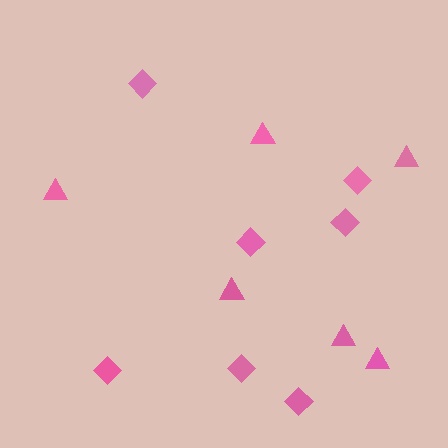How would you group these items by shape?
There are 2 groups: one group of diamonds (7) and one group of triangles (6).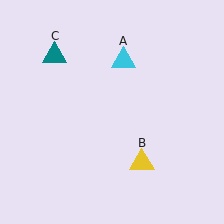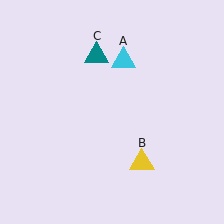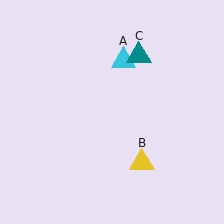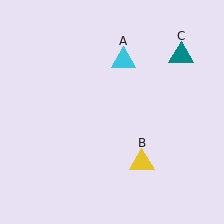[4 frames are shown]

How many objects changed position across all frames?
1 object changed position: teal triangle (object C).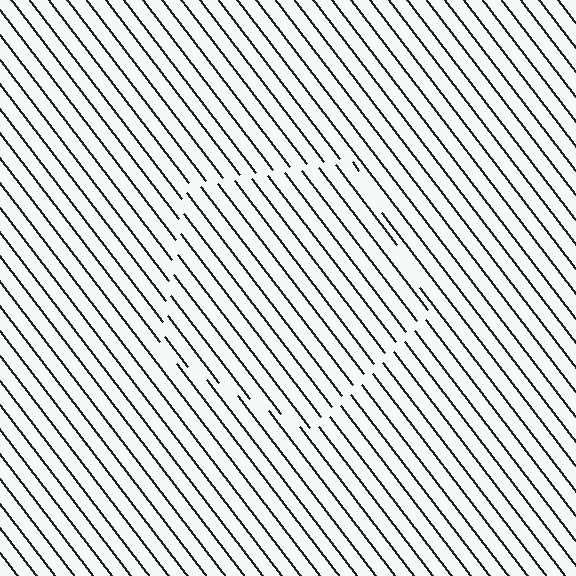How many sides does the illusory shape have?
5 sides — the line-ends trace a pentagon.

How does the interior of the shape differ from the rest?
The interior of the shape contains the same grating, shifted by half a period — the contour is defined by the phase discontinuity where line-ends from the inner and outer gratings abut.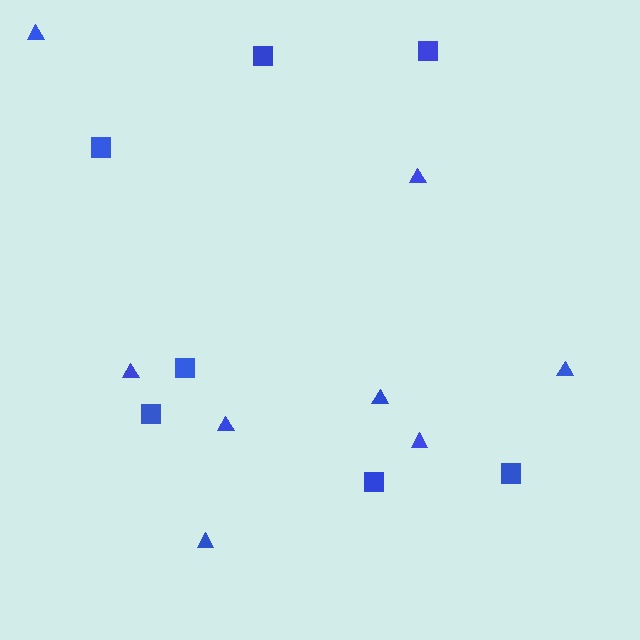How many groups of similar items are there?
There are 2 groups: one group of squares (7) and one group of triangles (8).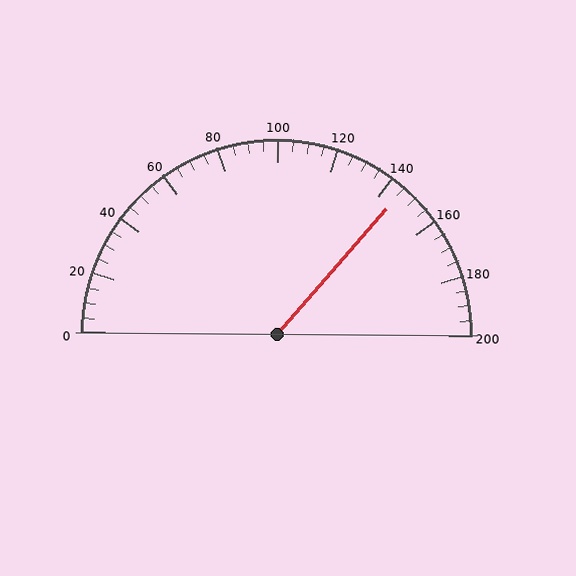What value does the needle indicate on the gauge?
The needle indicates approximately 145.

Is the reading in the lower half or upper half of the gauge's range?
The reading is in the upper half of the range (0 to 200).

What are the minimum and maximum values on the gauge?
The gauge ranges from 0 to 200.